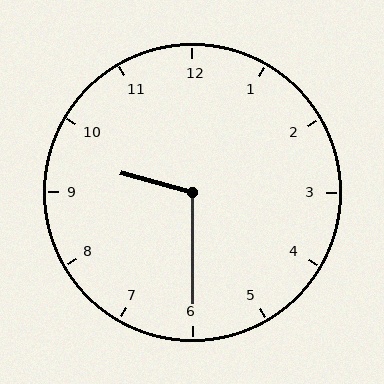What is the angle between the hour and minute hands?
Approximately 105 degrees.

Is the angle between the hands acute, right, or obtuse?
It is obtuse.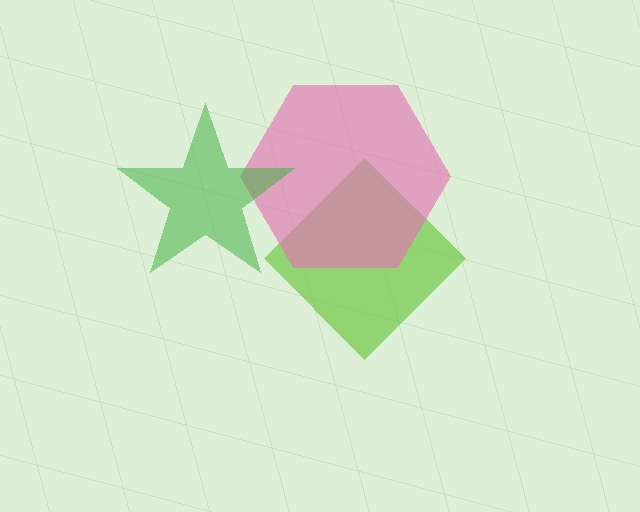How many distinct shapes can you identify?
There are 3 distinct shapes: a lime diamond, a pink hexagon, a green star.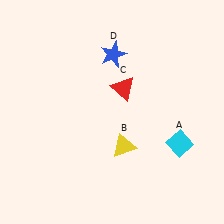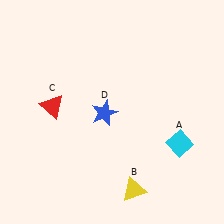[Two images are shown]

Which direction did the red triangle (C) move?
The red triangle (C) moved left.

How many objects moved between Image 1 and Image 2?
3 objects moved between the two images.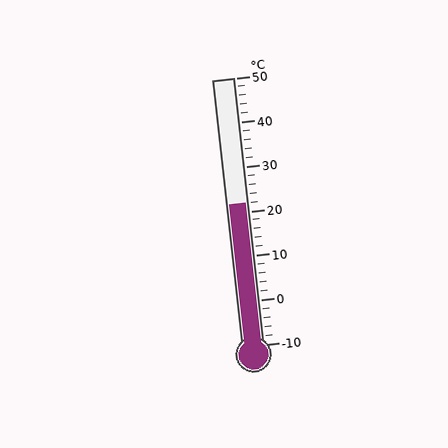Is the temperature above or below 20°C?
The temperature is above 20°C.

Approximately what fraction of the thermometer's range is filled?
The thermometer is filled to approximately 55% of its range.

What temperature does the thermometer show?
The thermometer shows approximately 22°C.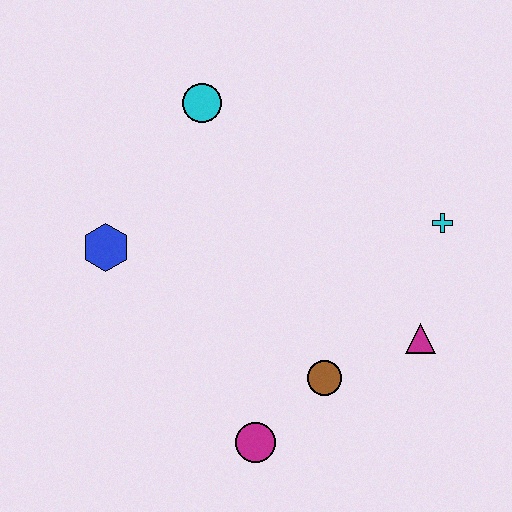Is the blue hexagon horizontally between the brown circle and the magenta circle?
No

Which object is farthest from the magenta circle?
The cyan circle is farthest from the magenta circle.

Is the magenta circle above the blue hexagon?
No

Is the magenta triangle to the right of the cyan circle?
Yes